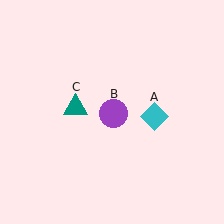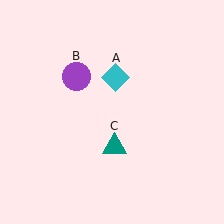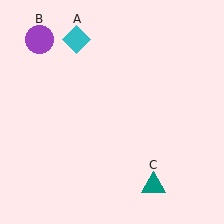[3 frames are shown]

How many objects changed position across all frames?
3 objects changed position: cyan diamond (object A), purple circle (object B), teal triangle (object C).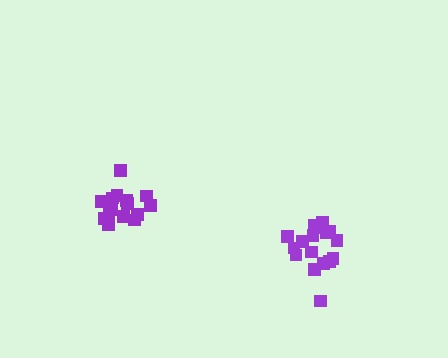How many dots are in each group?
Group 1: 16 dots, Group 2: 17 dots (33 total).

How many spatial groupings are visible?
There are 2 spatial groupings.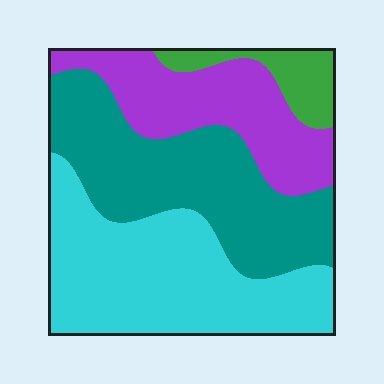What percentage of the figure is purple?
Purple covers about 20% of the figure.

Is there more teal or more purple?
Teal.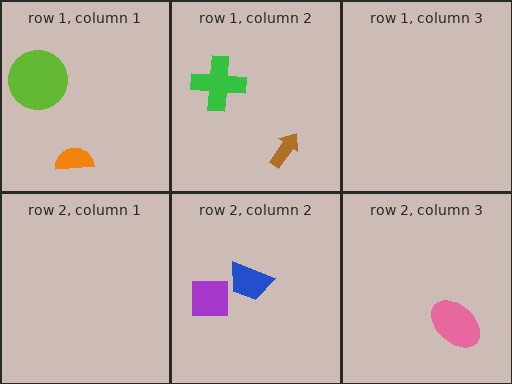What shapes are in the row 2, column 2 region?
The purple square, the blue trapezoid.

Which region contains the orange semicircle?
The row 1, column 1 region.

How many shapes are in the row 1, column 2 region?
2.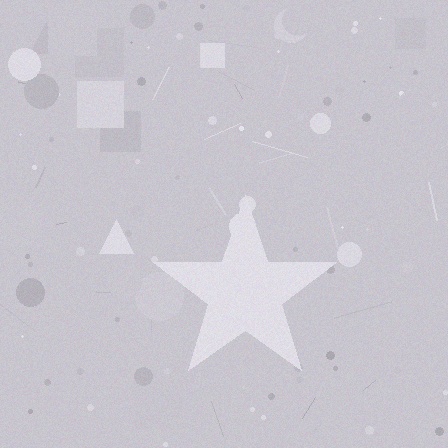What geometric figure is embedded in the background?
A star is embedded in the background.